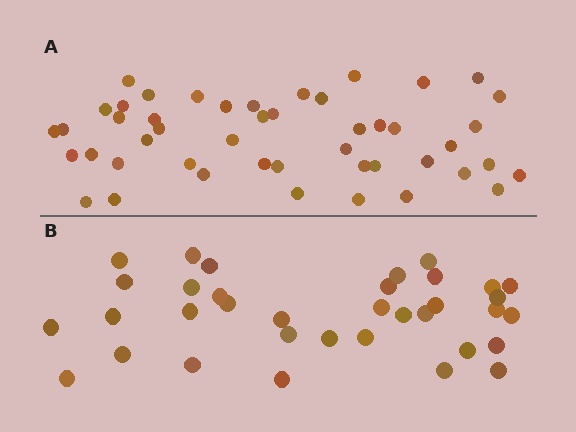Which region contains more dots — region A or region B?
Region A (the top region) has more dots.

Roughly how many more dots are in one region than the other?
Region A has roughly 12 or so more dots than region B.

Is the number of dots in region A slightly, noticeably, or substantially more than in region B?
Region A has noticeably more, but not dramatically so. The ratio is roughly 1.3 to 1.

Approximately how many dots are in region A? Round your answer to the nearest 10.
About 50 dots. (The exact count is 47, which rounds to 50.)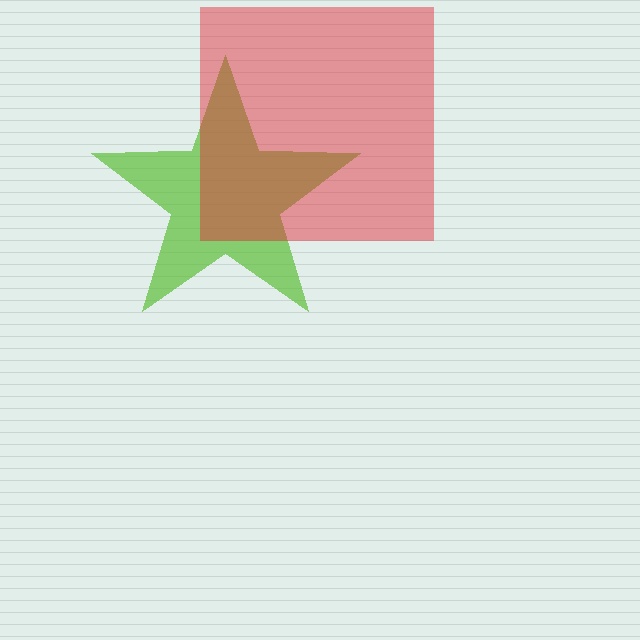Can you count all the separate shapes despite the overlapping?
Yes, there are 2 separate shapes.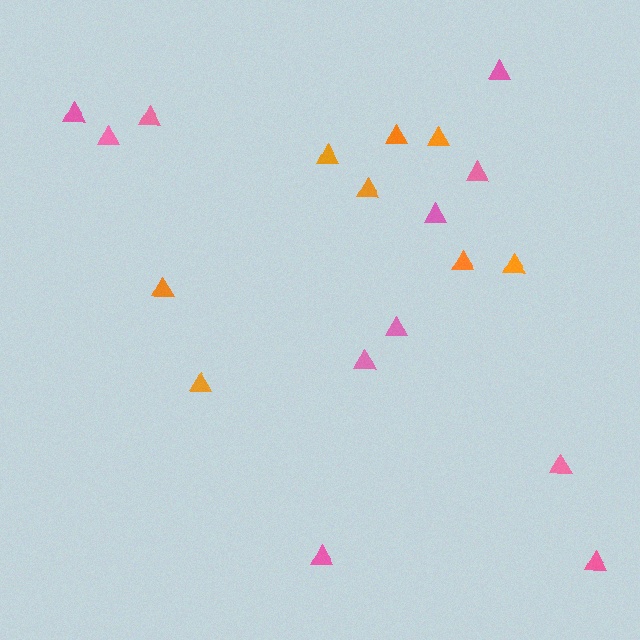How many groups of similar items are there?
There are 2 groups: one group of pink triangles (11) and one group of orange triangles (8).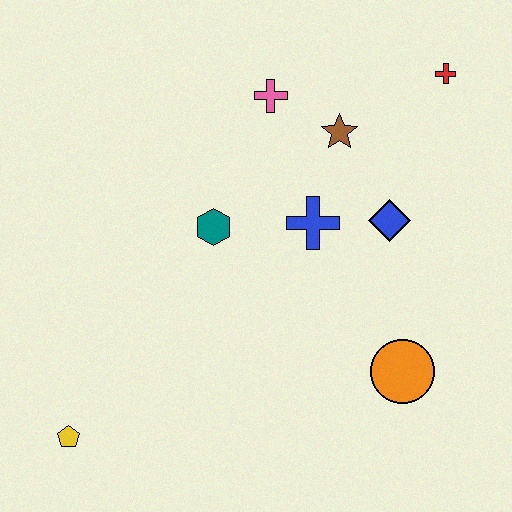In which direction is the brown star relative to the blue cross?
The brown star is above the blue cross.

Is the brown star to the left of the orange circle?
Yes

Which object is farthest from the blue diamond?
The yellow pentagon is farthest from the blue diamond.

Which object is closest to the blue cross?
The blue diamond is closest to the blue cross.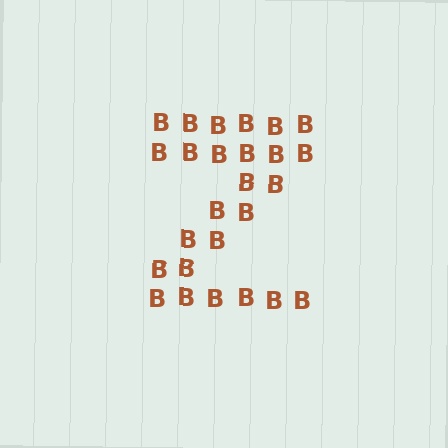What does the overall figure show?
The overall figure shows the letter Z.